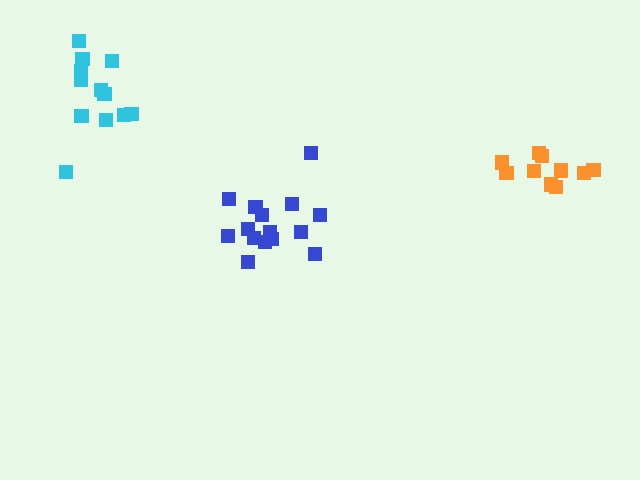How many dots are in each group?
Group 1: 10 dots, Group 2: 15 dots, Group 3: 12 dots (37 total).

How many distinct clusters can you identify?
There are 3 distinct clusters.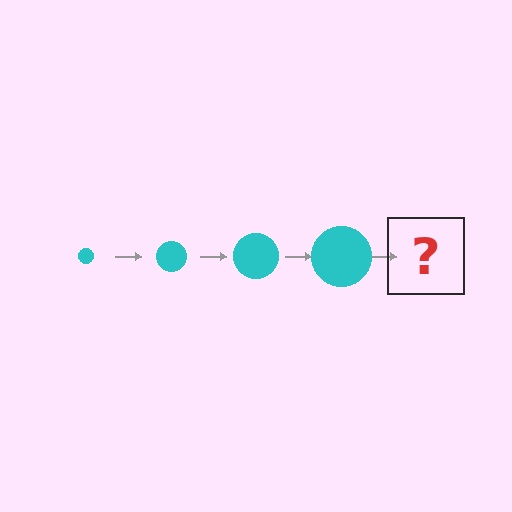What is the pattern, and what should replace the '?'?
The pattern is that the circle gets progressively larger each step. The '?' should be a cyan circle, larger than the previous one.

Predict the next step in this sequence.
The next step is a cyan circle, larger than the previous one.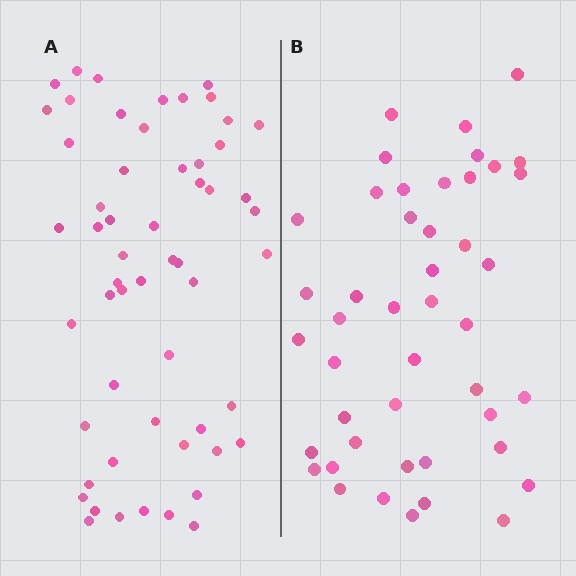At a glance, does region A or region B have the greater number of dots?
Region A (the left region) has more dots.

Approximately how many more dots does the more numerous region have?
Region A has roughly 12 or so more dots than region B.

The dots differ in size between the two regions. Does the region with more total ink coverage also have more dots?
No. Region B has more total ink coverage because its dots are larger, but region A actually contains more individual dots. Total area can be misleading — the number of items is what matters here.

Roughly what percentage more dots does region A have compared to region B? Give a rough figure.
About 25% more.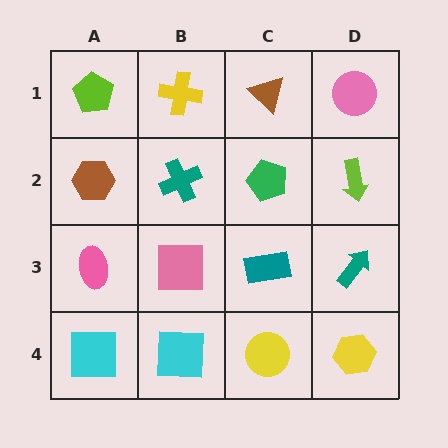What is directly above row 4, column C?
A teal rectangle.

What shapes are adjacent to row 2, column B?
A yellow cross (row 1, column B), a pink square (row 3, column B), a brown hexagon (row 2, column A), a green pentagon (row 2, column C).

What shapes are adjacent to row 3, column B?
A teal cross (row 2, column B), a cyan square (row 4, column B), a pink ellipse (row 3, column A), a teal rectangle (row 3, column C).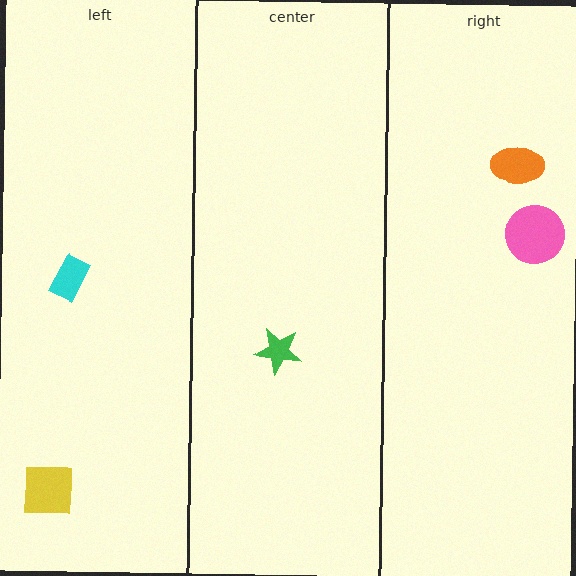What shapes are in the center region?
The green star.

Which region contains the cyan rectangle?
The left region.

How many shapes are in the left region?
2.